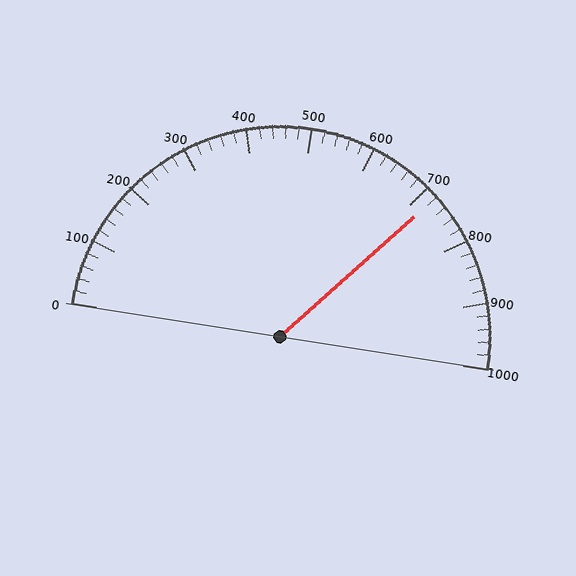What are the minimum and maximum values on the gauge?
The gauge ranges from 0 to 1000.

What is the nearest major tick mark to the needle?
The nearest major tick mark is 700.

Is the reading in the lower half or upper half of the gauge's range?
The reading is in the upper half of the range (0 to 1000).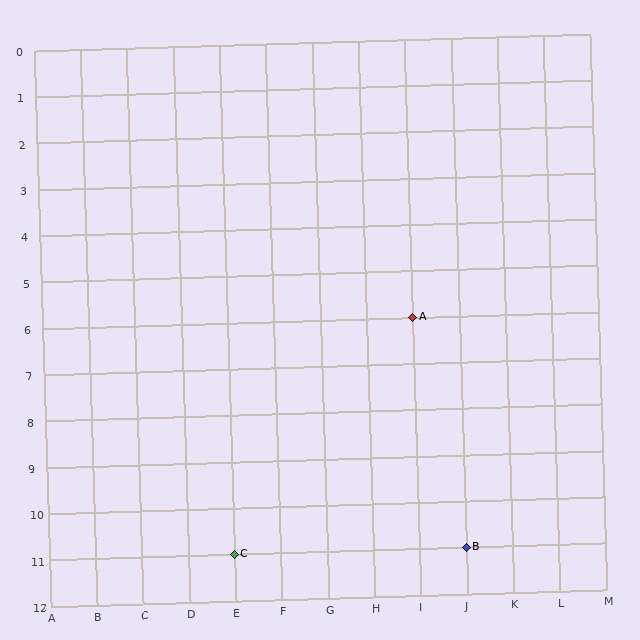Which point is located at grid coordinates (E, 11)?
Point C is at (E, 11).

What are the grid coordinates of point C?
Point C is at grid coordinates (E, 11).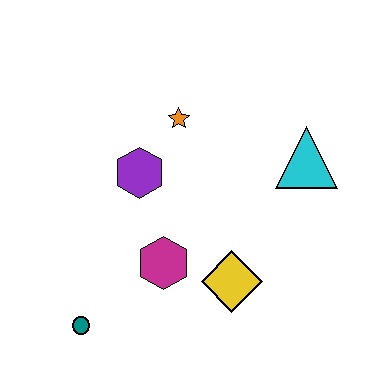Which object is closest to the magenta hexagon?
The yellow diamond is closest to the magenta hexagon.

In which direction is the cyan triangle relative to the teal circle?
The cyan triangle is to the right of the teal circle.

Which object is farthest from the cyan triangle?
The teal circle is farthest from the cyan triangle.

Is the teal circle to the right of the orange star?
No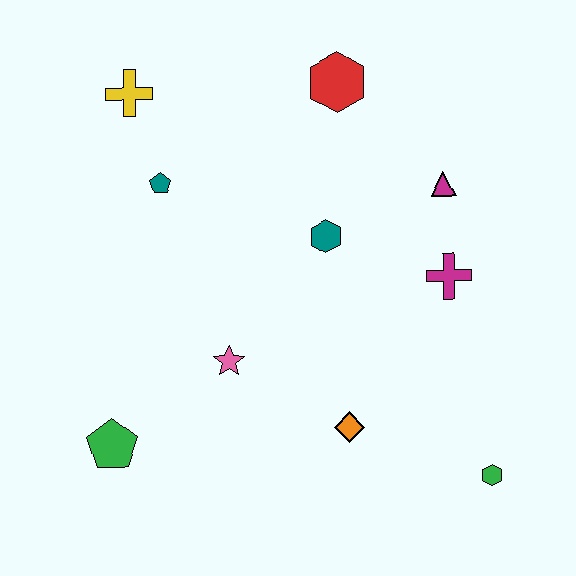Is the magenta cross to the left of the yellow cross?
No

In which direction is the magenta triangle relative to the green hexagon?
The magenta triangle is above the green hexagon.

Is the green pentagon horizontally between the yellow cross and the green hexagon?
No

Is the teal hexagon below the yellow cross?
Yes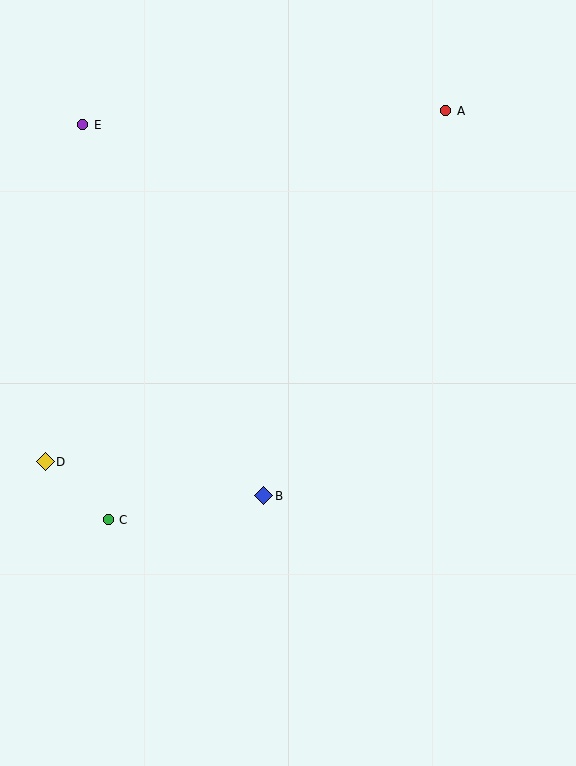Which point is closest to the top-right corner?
Point A is closest to the top-right corner.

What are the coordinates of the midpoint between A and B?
The midpoint between A and B is at (355, 303).